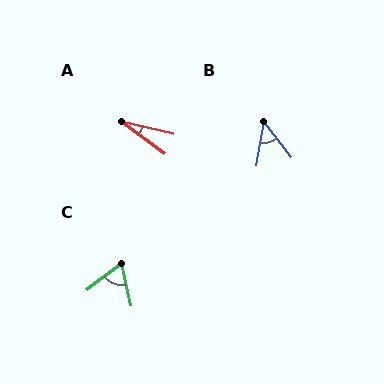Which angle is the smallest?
A, at approximately 23 degrees.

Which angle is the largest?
C, at approximately 65 degrees.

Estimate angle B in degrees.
Approximately 47 degrees.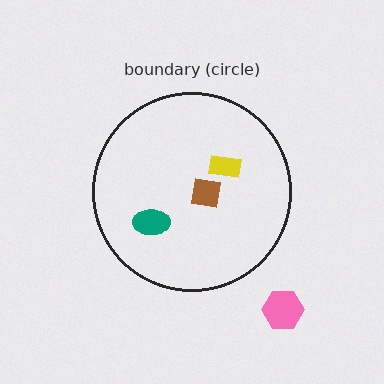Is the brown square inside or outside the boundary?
Inside.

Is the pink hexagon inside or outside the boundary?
Outside.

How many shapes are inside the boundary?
3 inside, 1 outside.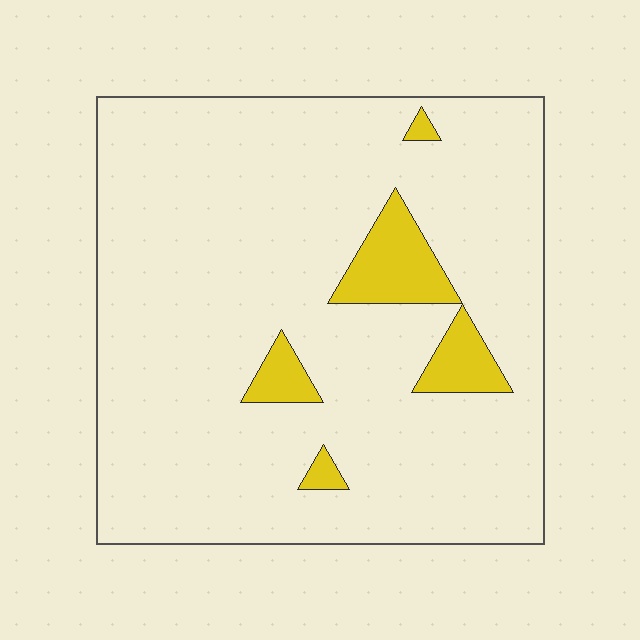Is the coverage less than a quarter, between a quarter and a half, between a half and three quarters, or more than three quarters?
Less than a quarter.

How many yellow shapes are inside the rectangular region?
5.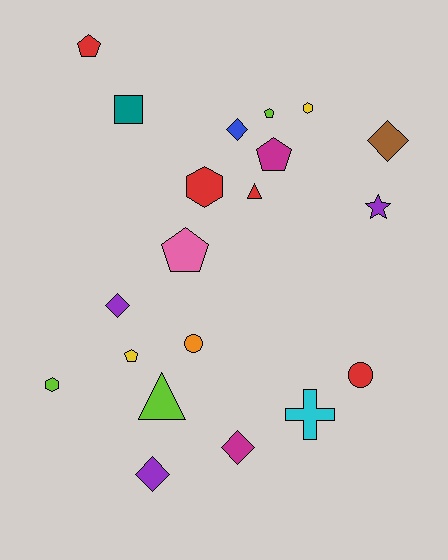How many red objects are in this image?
There are 4 red objects.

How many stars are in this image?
There is 1 star.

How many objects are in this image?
There are 20 objects.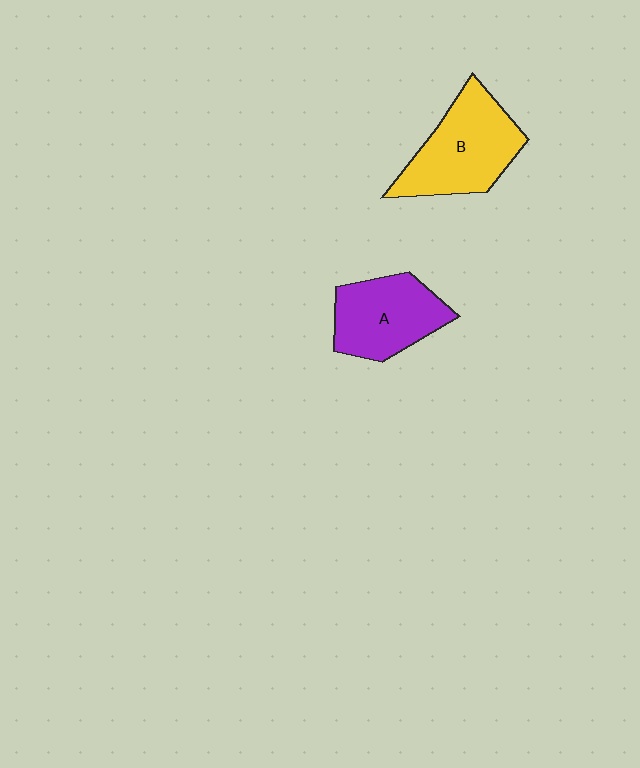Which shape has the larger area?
Shape B (yellow).